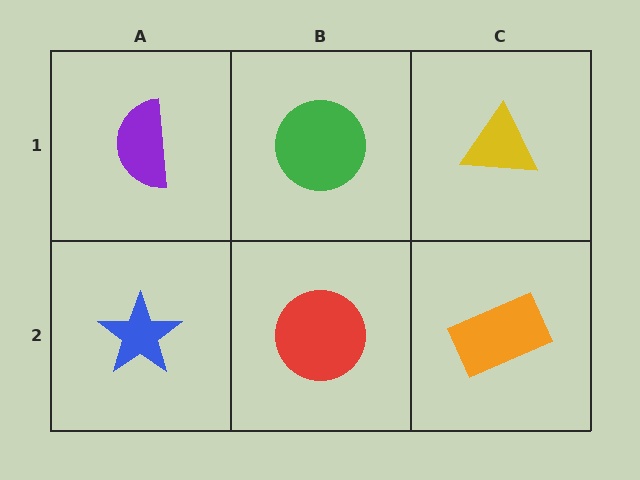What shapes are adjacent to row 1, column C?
An orange rectangle (row 2, column C), a green circle (row 1, column B).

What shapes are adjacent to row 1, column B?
A red circle (row 2, column B), a purple semicircle (row 1, column A), a yellow triangle (row 1, column C).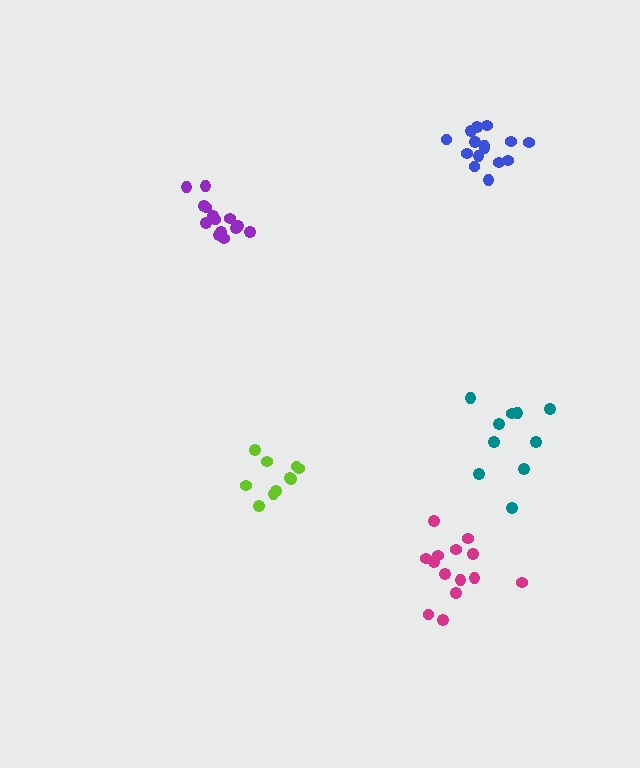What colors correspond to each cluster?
The clusters are colored: purple, teal, lime, magenta, blue.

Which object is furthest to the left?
The purple cluster is leftmost.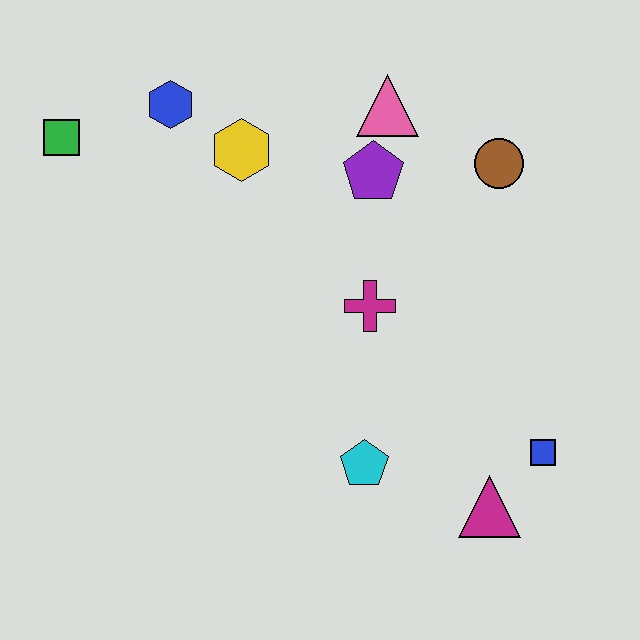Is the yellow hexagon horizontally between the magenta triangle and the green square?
Yes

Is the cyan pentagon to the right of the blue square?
No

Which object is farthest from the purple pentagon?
The magenta triangle is farthest from the purple pentagon.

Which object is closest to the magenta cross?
The purple pentagon is closest to the magenta cross.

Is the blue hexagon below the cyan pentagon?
No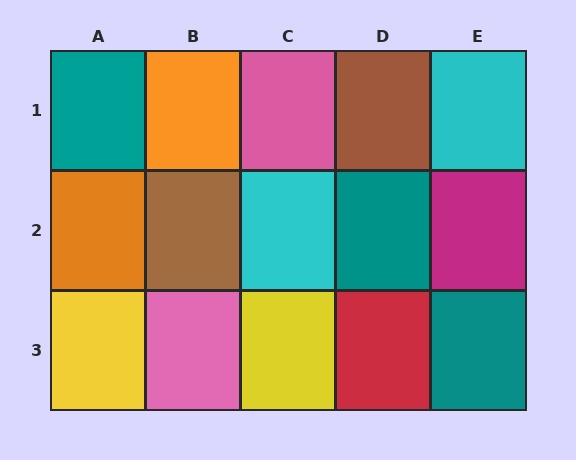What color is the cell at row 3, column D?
Red.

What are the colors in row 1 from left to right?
Teal, orange, pink, brown, cyan.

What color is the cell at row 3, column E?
Teal.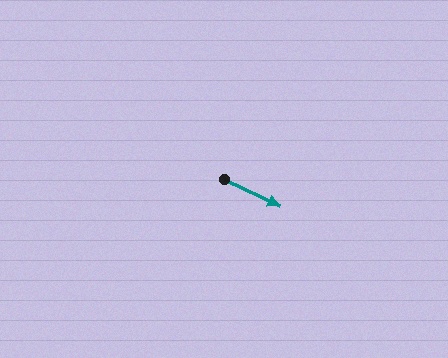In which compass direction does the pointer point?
Southeast.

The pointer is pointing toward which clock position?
Roughly 4 o'clock.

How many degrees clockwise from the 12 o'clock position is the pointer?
Approximately 116 degrees.